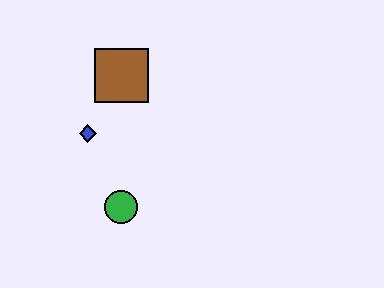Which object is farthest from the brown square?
The green circle is farthest from the brown square.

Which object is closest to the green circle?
The blue diamond is closest to the green circle.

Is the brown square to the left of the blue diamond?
No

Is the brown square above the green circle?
Yes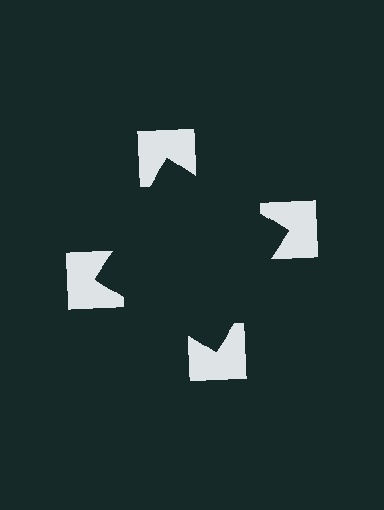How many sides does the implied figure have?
4 sides.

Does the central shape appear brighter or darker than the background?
It typically appears slightly darker than the background, even though no actual brightness change is drawn.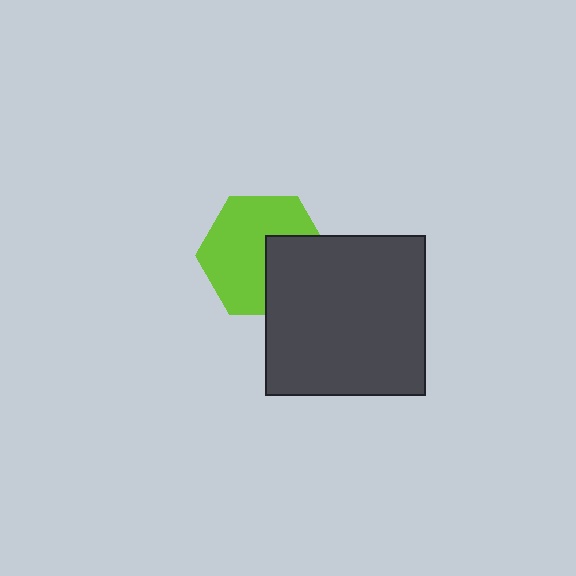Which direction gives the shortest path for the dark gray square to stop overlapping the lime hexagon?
Moving toward the lower-right gives the shortest separation.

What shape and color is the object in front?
The object in front is a dark gray square.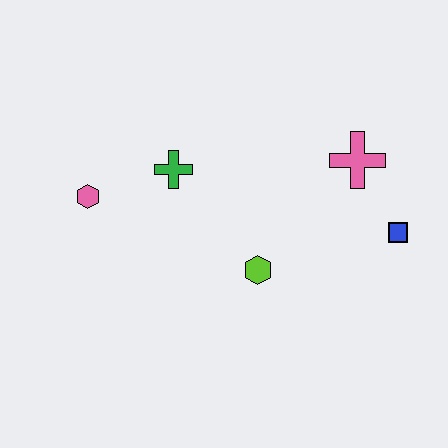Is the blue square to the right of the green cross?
Yes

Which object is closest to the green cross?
The pink hexagon is closest to the green cross.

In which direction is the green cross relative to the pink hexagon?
The green cross is to the right of the pink hexagon.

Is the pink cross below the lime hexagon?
No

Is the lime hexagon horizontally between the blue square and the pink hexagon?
Yes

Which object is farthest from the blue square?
The pink hexagon is farthest from the blue square.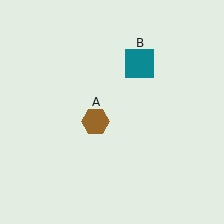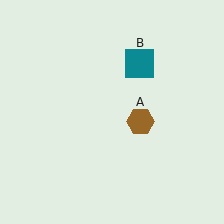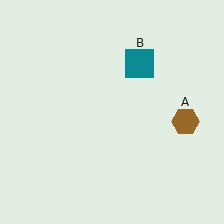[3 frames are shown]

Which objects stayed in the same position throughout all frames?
Teal square (object B) remained stationary.